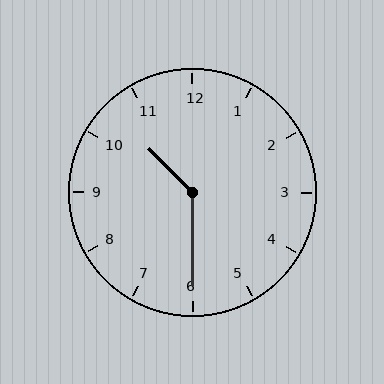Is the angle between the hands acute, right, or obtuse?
It is obtuse.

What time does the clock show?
10:30.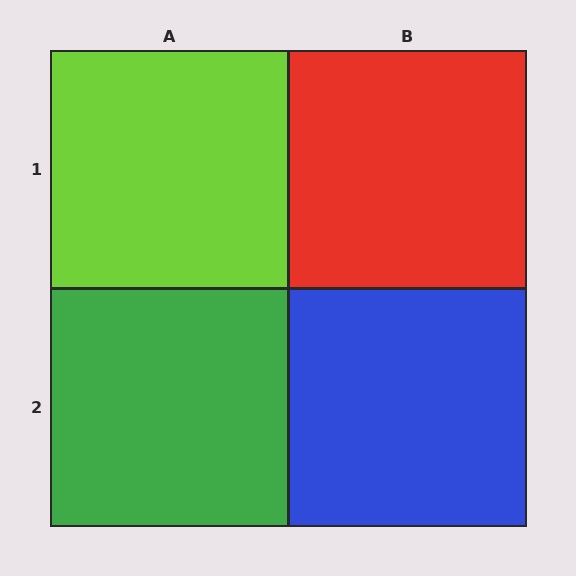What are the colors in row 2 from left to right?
Green, blue.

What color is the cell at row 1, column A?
Lime.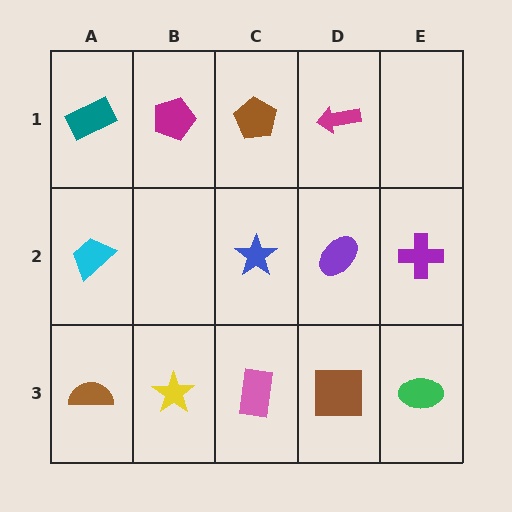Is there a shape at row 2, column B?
No, that cell is empty.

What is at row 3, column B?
A yellow star.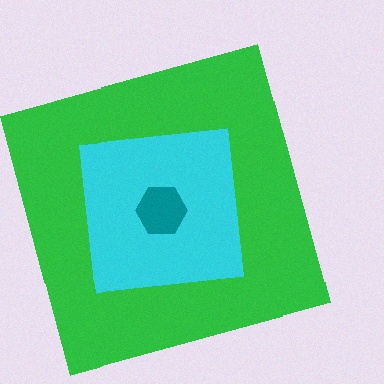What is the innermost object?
The teal hexagon.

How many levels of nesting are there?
3.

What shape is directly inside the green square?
The cyan square.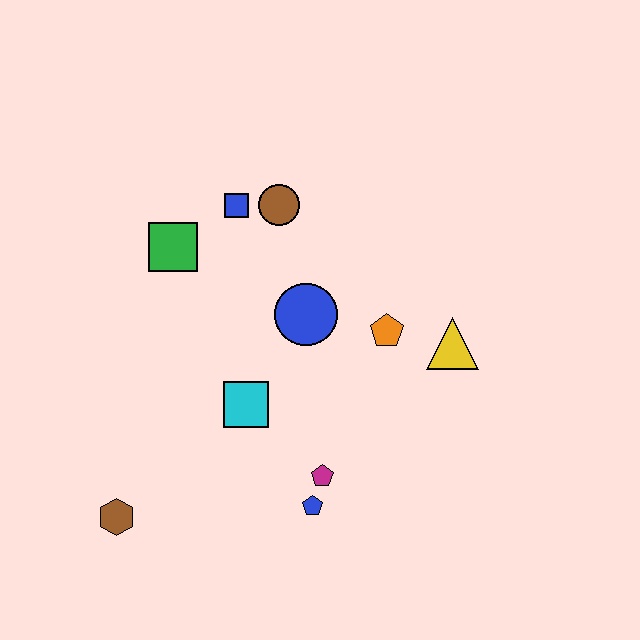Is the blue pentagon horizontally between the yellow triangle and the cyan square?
Yes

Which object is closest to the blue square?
The brown circle is closest to the blue square.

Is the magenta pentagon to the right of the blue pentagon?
Yes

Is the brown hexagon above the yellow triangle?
No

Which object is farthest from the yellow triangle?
The brown hexagon is farthest from the yellow triangle.